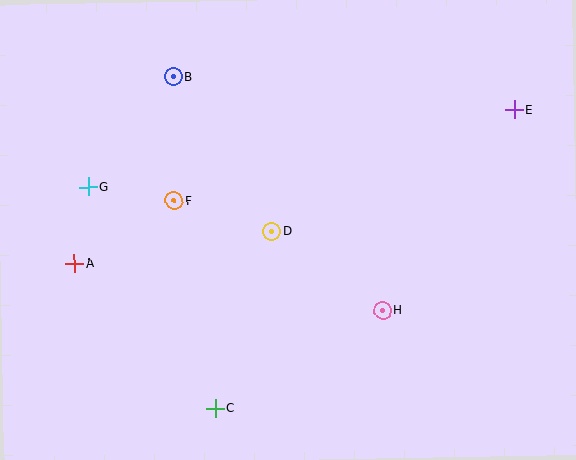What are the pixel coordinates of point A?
Point A is at (74, 264).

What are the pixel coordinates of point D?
Point D is at (272, 231).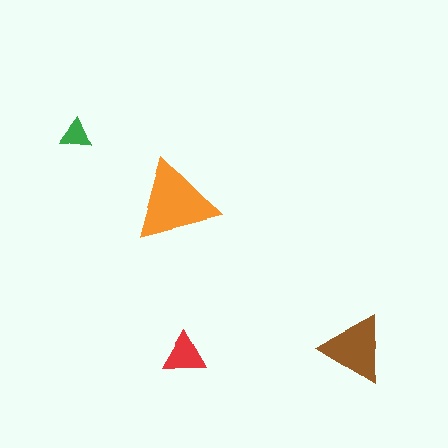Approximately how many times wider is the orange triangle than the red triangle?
About 2 times wider.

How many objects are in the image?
There are 4 objects in the image.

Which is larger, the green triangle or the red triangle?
The red one.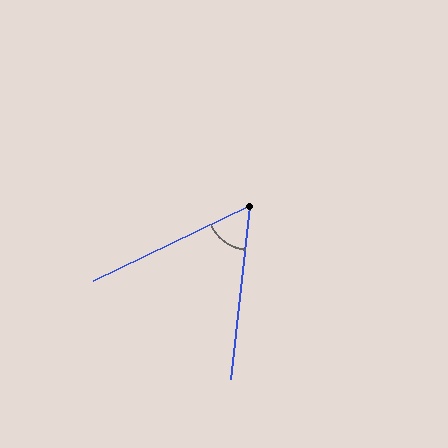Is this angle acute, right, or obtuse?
It is acute.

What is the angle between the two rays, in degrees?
Approximately 58 degrees.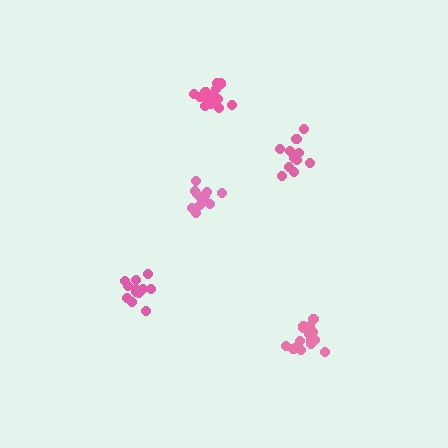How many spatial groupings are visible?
There are 5 spatial groupings.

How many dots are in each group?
Group 1: 14 dots, Group 2: 13 dots, Group 3: 16 dots, Group 4: 11 dots, Group 5: 14 dots (68 total).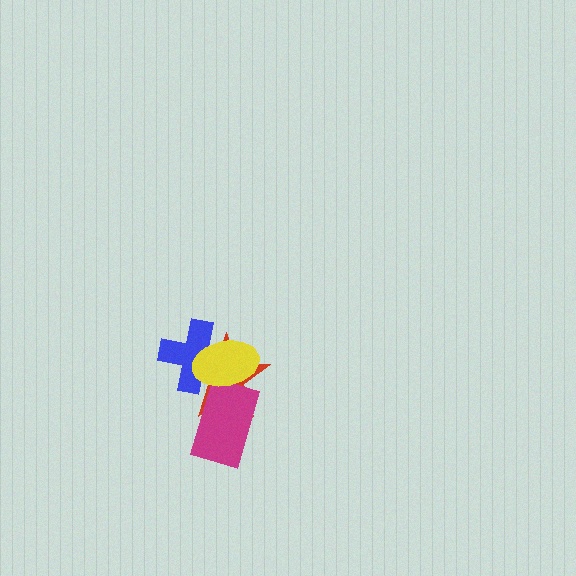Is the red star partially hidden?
Yes, it is partially covered by another shape.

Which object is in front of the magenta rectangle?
The yellow ellipse is in front of the magenta rectangle.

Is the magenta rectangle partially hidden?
Yes, it is partially covered by another shape.